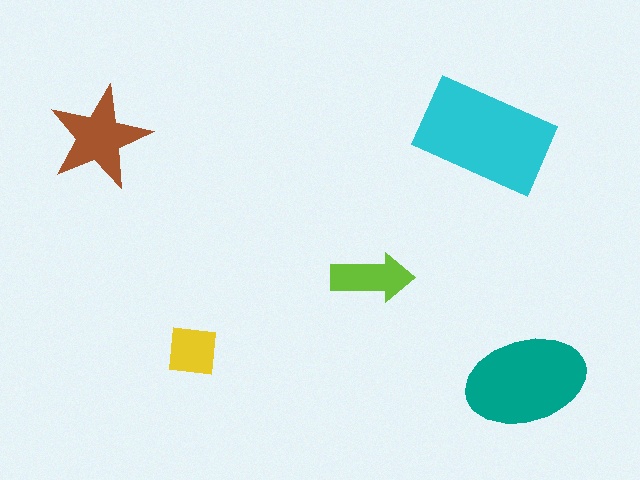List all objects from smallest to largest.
The yellow square, the lime arrow, the brown star, the teal ellipse, the cyan rectangle.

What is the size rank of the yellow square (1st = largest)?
5th.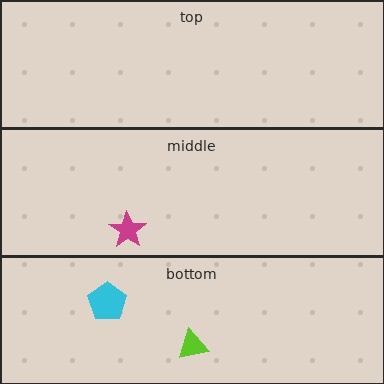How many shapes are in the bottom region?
2.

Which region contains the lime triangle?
The bottom region.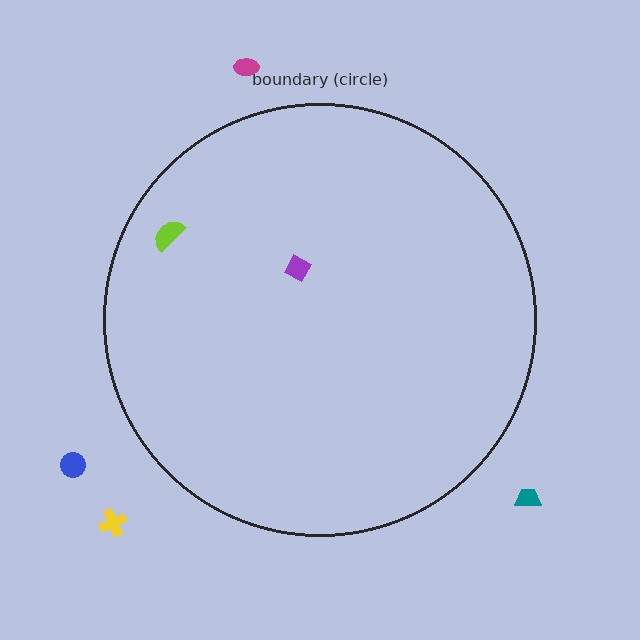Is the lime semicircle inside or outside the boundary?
Inside.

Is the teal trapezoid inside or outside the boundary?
Outside.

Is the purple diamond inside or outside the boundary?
Inside.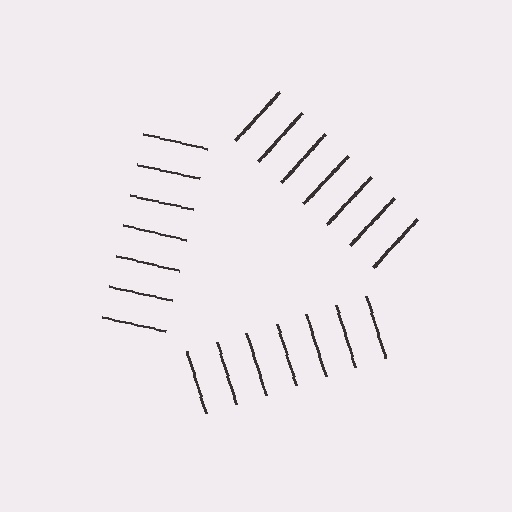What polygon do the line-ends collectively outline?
An illusory triangle — the line segments terminate on its edges but no continuous stroke is drawn.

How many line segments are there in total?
21 — 7 along each of the 3 edges.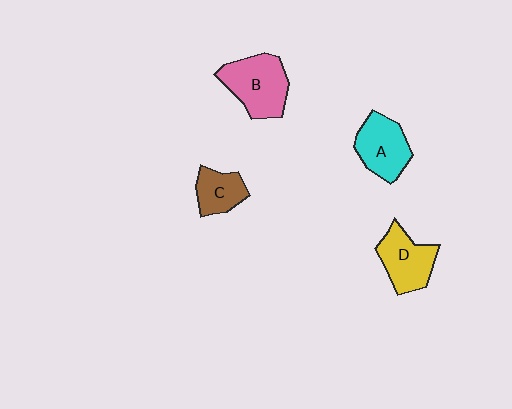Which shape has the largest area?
Shape B (pink).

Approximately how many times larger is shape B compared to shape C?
Approximately 1.7 times.